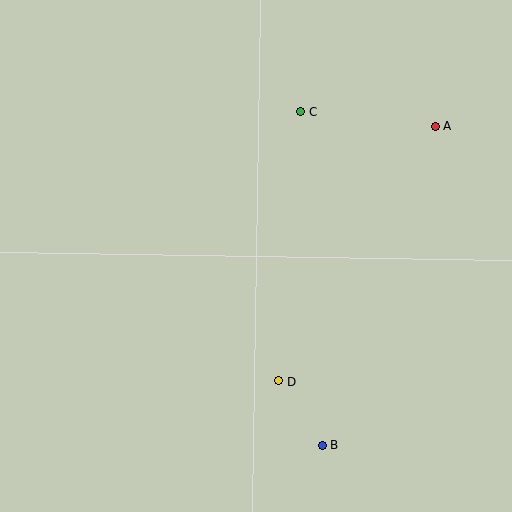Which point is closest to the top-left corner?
Point C is closest to the top-left corner.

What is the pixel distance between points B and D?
The distance between B and D is 77 pixels.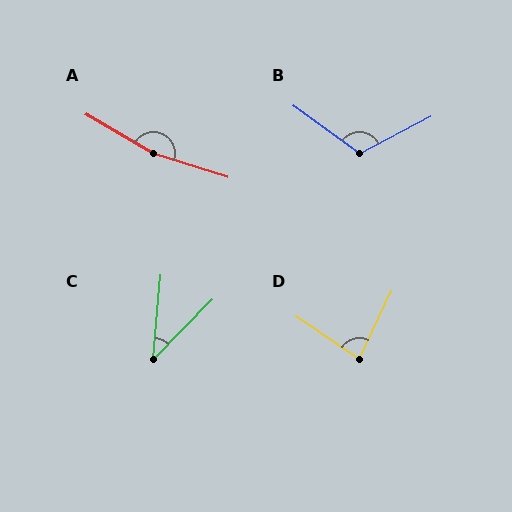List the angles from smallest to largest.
C (40°), D (81°), B (116°), A (168°).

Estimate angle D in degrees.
Approximately 81 degrees.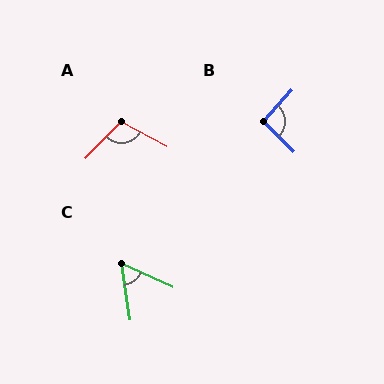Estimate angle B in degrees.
Approximately 93 degrees.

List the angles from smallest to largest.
C (56°), B (93°), A (106°).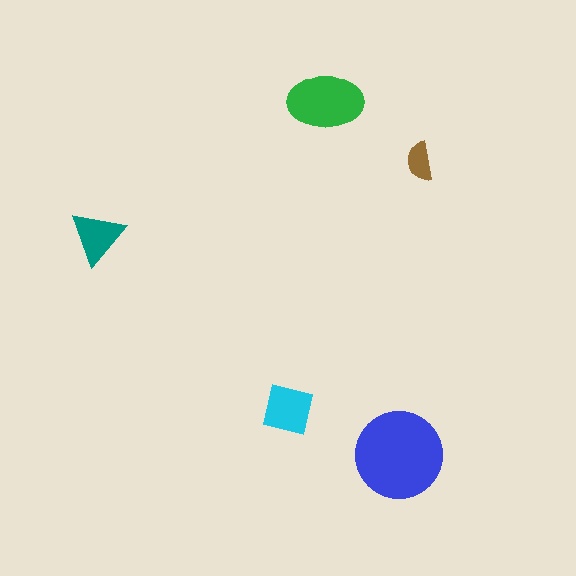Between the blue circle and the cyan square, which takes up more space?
The blue circle.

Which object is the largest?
The blue circle.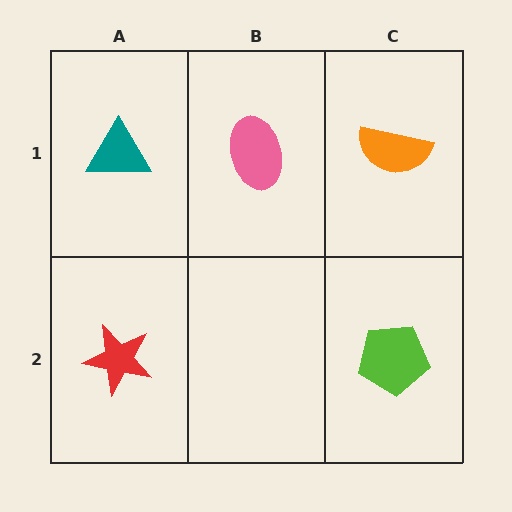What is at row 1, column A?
A teal triangle.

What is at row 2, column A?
A red star.